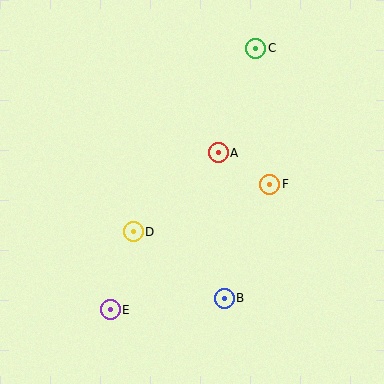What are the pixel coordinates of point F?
Point F is at (270, 184).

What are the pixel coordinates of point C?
Point C is at (256, 48).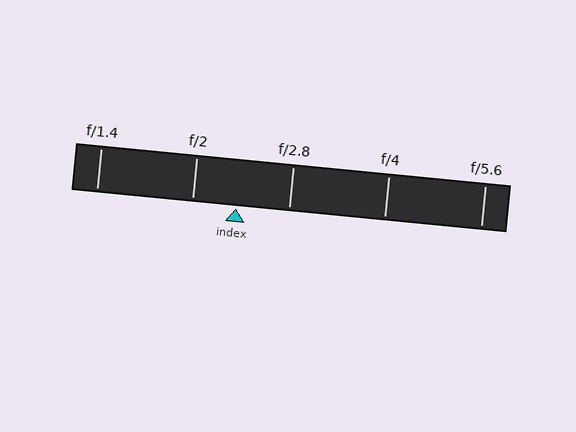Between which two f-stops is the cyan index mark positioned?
The index mark is between f/2 and f/2.8.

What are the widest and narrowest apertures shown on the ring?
The widest aperture shown is f/1.4 and the narrowest is f/5.6.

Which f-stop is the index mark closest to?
The index mark is closest to f/2.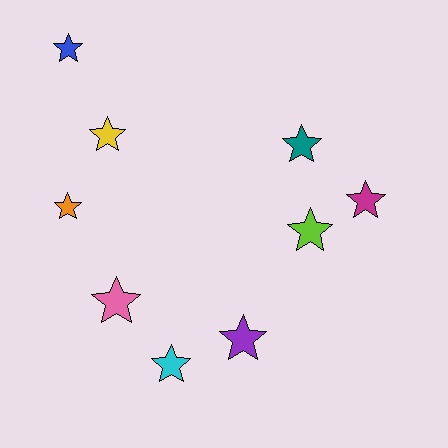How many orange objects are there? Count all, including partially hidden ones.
There is 1 orange object.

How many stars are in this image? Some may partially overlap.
There are 9 stars.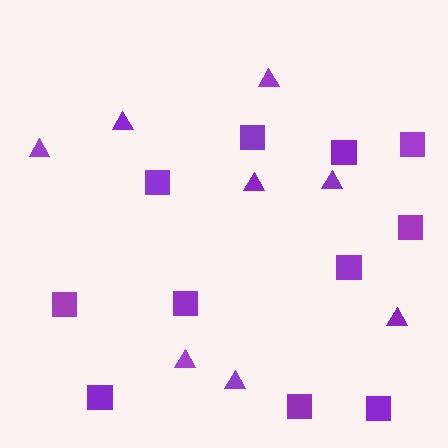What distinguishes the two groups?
There are 2 groups: one group of triangles (8) and one group of squares (11).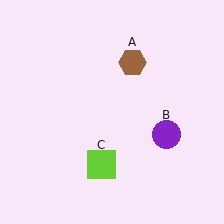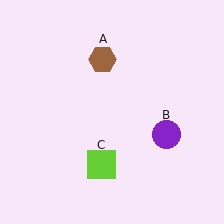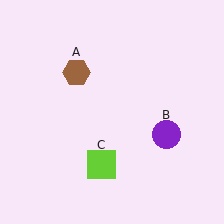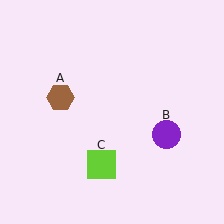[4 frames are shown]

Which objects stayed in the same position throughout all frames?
Purple circle (object B) and lime square (object C) remained stationary.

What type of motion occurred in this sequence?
The brown hexagon (object A) rotated counterclockwise around the center of the scene.